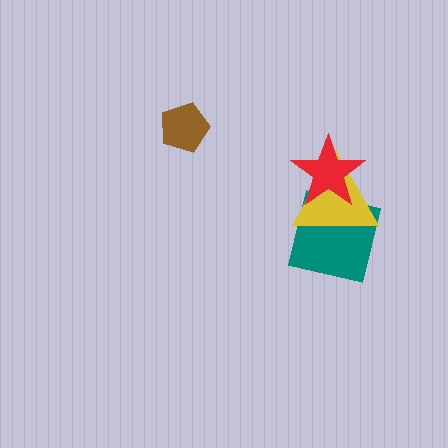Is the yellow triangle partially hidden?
Yes, it is partially covered by another shape.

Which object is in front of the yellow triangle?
The red star is in front of the yellow triangle.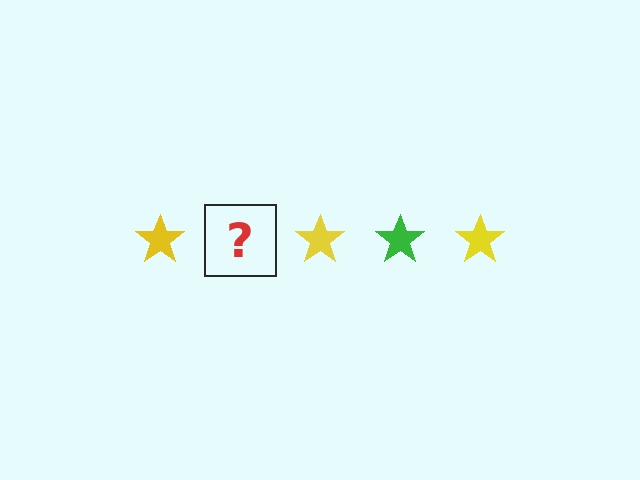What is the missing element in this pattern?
The missing element is a green star.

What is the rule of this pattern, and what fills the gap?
The rule is that the pattern cycles through yellow, green stars. The gap should be filled with a green star.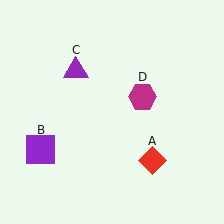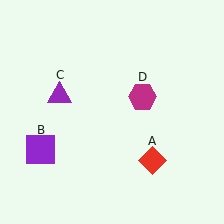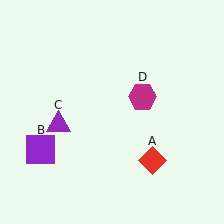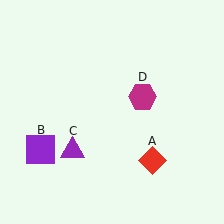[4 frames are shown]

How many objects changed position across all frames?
1 object changed position: purple triangle (object C).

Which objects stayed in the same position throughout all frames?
Red diamond (object A) and purple square (object B) and magenta hexagon (object D) remained stationary.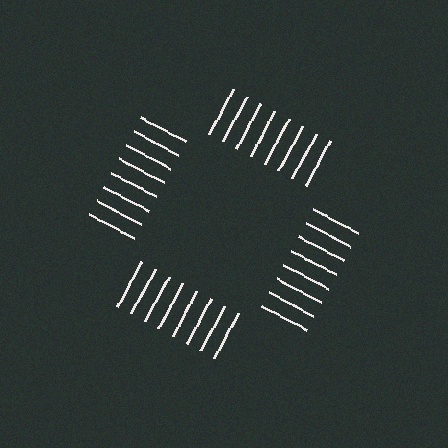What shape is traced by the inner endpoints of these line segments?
An illusory square — the line segments terminate on its edges but no continuous stroke is drawn.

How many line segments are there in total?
32 — 8 along each of the 4 edges.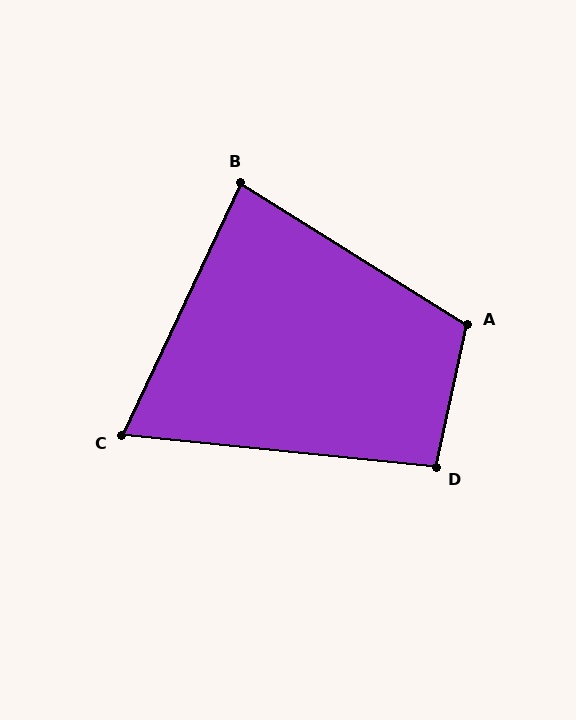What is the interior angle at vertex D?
Approximately 97 degrees (obtuse).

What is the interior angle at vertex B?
Approximately 83 degrees (acute).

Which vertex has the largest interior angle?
A, at approximately 110 degrees.